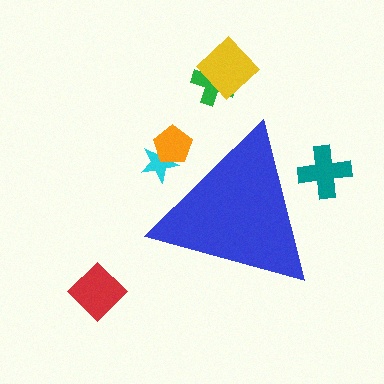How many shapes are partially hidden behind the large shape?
3 shapes are partially hidden.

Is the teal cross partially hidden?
Yes, the teal cross is partially hidden behind the blue triangle.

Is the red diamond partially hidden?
No, the red diamond is fully visible.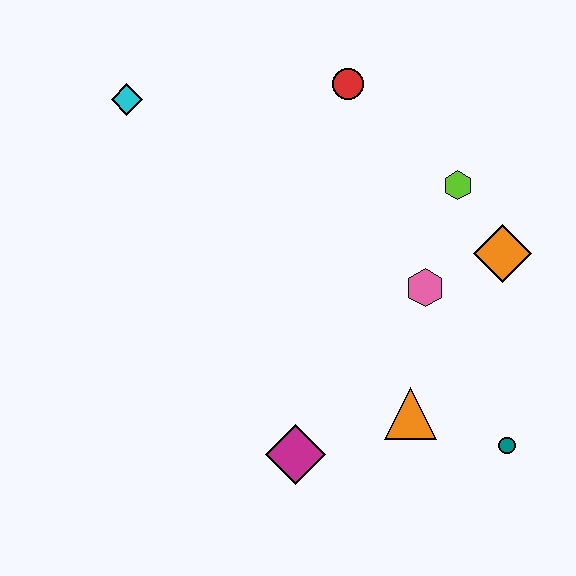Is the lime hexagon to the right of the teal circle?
No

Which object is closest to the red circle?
The lime hexagon is closest to the red circle.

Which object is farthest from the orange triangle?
The cyan diamond is farthest from the orange triangle.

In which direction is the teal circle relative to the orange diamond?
The teal circle is below the orange diamond.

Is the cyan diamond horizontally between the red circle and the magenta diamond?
No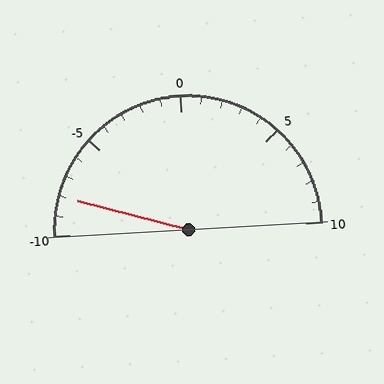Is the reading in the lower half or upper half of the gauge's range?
The reading is in the lower half of the range (-10 to 10).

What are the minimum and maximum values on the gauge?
The gauge ranges from -10 to 10.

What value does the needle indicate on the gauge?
The needle indicates approximately -8.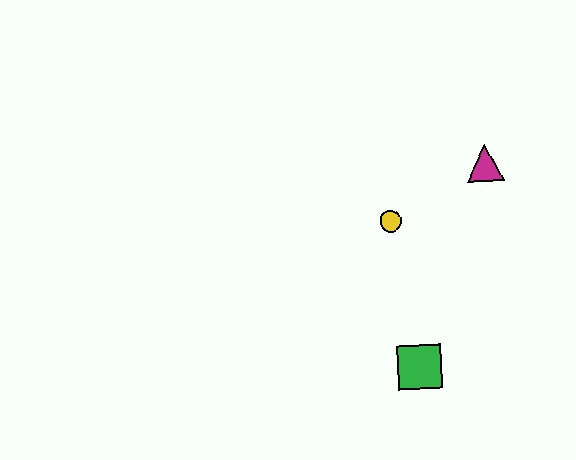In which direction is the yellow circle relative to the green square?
The yellow circle is above the green square.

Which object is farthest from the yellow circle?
The green square is farthest from the yellow circle.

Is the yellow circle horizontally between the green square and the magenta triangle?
No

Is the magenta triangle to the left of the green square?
No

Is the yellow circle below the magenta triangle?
Yes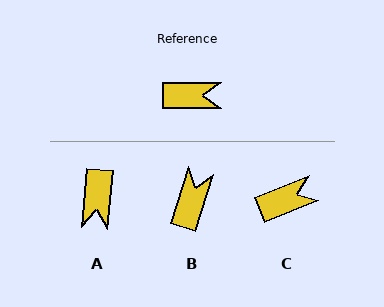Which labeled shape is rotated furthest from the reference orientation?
A, about 95 degrees away.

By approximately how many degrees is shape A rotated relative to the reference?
Approximately 95 degrees clockwise.